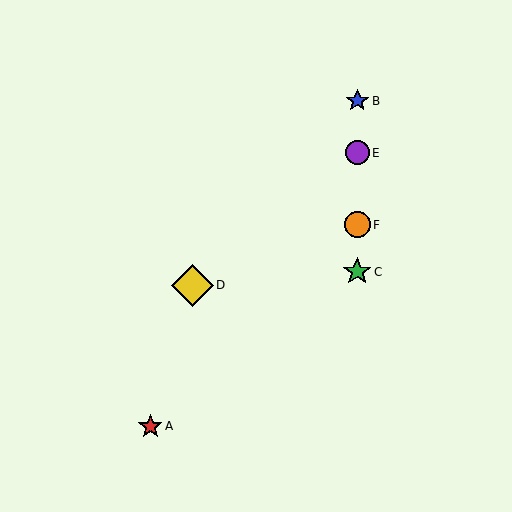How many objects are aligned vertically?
4 objects (B, C, E, F) are aligned vertically.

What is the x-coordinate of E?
Object E is at x≈357.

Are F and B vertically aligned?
Yes, both are at x≈357.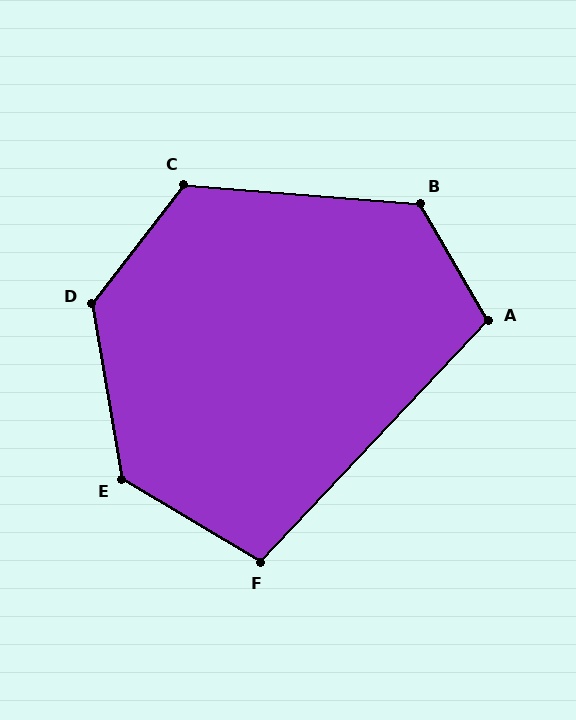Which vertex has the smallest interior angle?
F, at approximately 102 degrees.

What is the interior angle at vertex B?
Approximately 125 degrees (obtuse).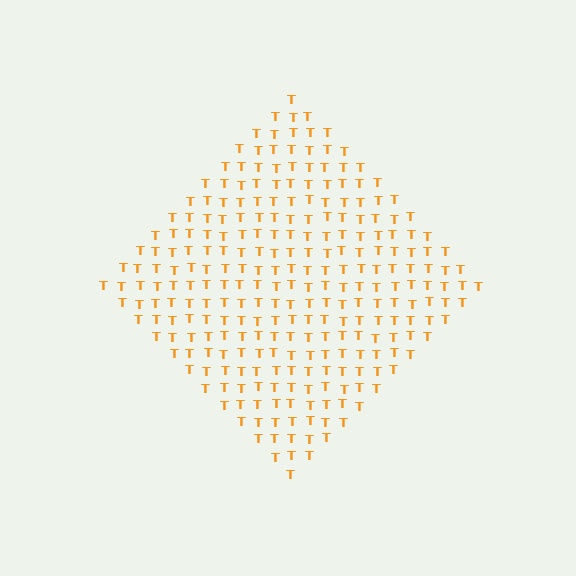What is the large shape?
The large shape is a diamond.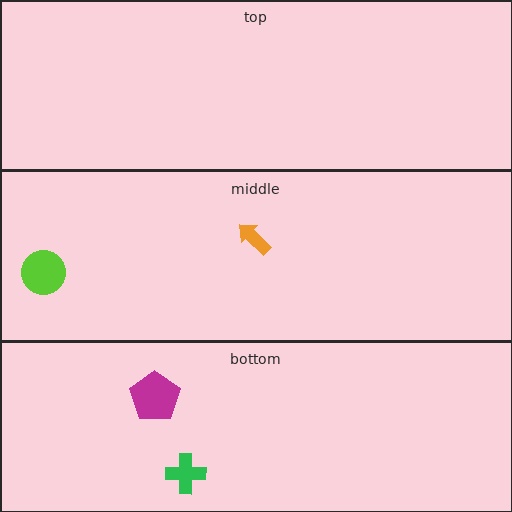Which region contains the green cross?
The bottom region.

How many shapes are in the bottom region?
2.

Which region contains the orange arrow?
The middle region.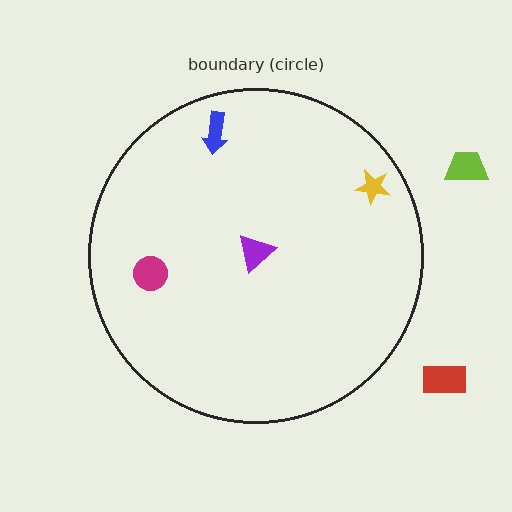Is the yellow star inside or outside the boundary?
Inside.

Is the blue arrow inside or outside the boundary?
Inside.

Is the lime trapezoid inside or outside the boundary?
Outside.